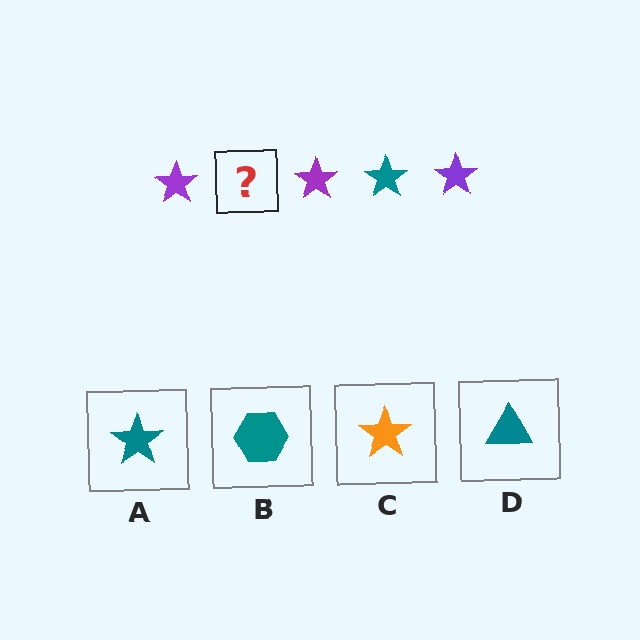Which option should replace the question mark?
Option A.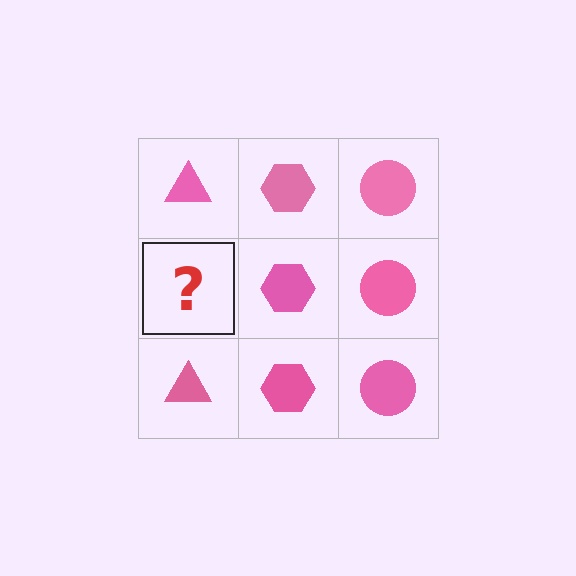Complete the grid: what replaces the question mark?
The question mark should be replaced with a pink triangle.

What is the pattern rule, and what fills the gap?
The rule is that each column has a consistent shape. The gap should be filled with a pink triangle.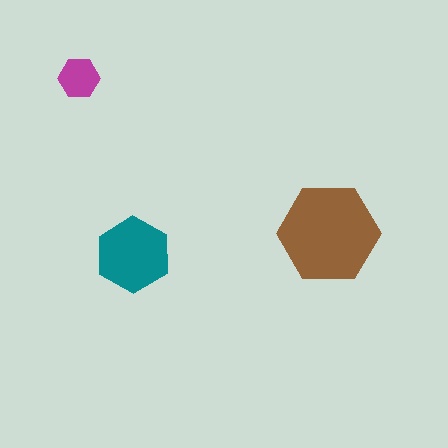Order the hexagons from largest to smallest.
the brown one, the teal one, the magenta one.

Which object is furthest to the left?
The magenta hexagon is leftmost.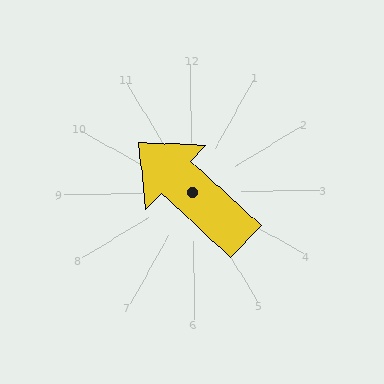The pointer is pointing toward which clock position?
Roughly 10 o'clock.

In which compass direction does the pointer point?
Northwest.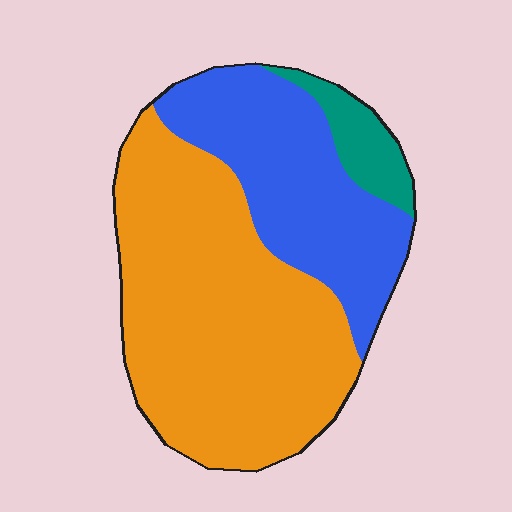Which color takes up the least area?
Teal, at roughly 10%.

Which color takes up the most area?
Orange, at roughly 60%.